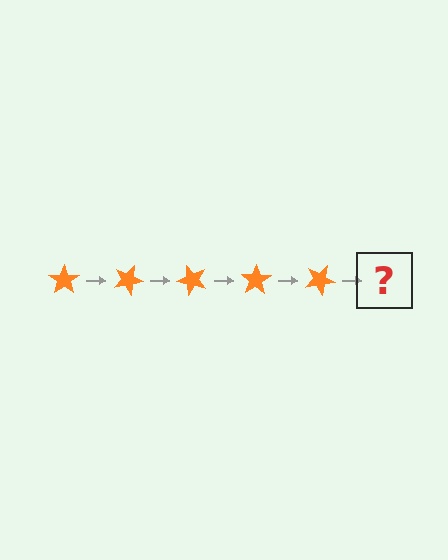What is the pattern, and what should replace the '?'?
The pattern is that the star rotates 25 degrees each step. The '?' should be an orange star rotated 125 degrees.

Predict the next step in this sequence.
The next step is an orange star rotated 125 degrees.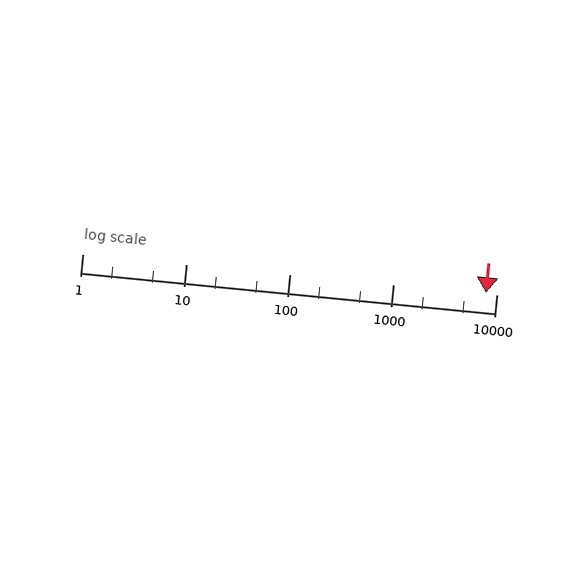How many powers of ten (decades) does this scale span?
The scale spans 4 decades, from 1 to 10000.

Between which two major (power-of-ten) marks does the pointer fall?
The pointer is between 1000 and 10000.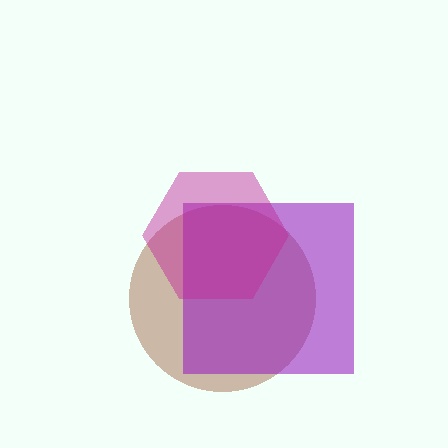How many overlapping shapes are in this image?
There are 3 overlapping shapes in the image.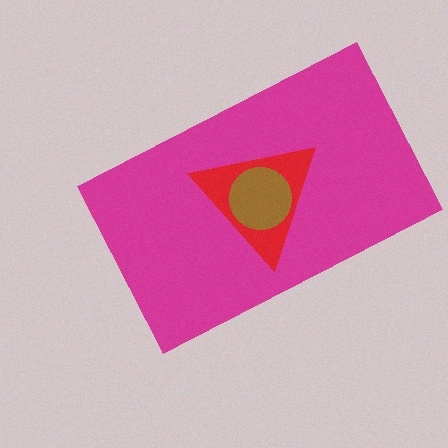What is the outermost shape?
The magenta rectangle.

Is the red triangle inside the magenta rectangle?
Yes.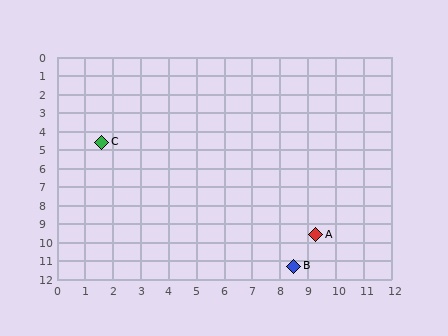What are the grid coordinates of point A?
Point A is at approximately (9.3, 9.6).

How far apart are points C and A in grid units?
Points C and A are about 9.2 grid units apart.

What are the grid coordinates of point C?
Point C is at approximately (1.6, 4.6).